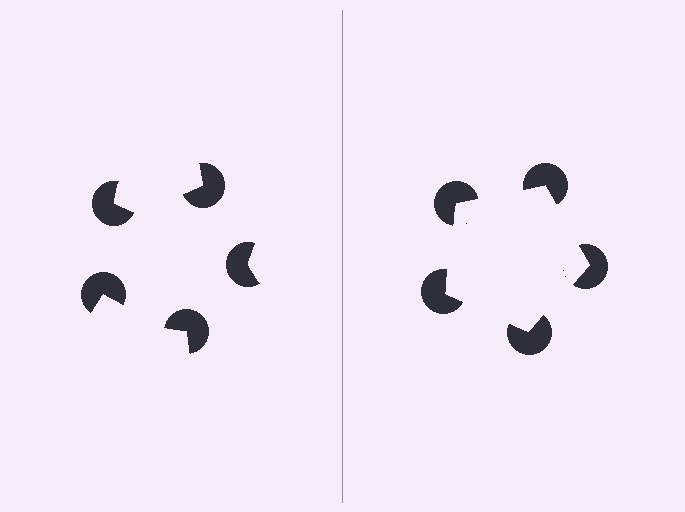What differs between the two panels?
The pac-man discs are positioned identically on both sides; only the wedge orientations differ. On the right they align to a pentagon; on the left they are misaligned.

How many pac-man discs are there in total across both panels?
10 — 5 on each side.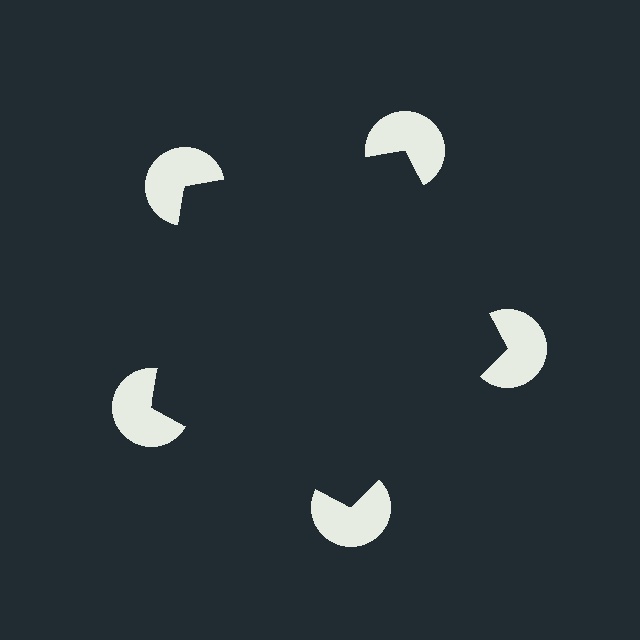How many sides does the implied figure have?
5 sides.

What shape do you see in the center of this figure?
An illusory pentagon — its edges are inferred from the aligned wedge cuts in the pac-man discs, not physically drawn.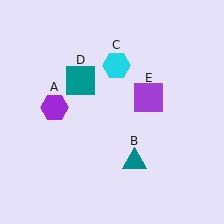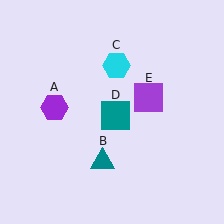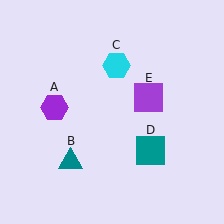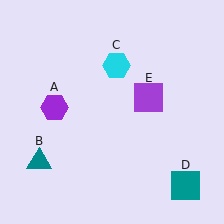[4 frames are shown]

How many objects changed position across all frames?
2 objects changed position: teal triangle (object B), teal square (object D).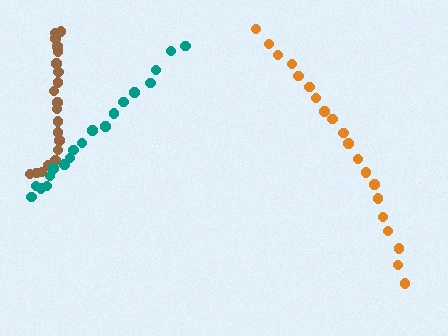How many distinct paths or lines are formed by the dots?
There are 3 distinct paths.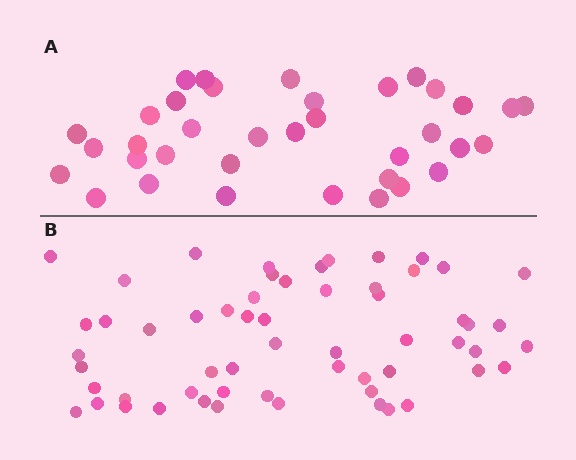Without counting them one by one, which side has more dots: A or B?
Region B (the bottom region) has more dots.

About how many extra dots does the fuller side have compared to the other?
Region B has approximately 20 more dots than region A.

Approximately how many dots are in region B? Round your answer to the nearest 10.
About 60 dots. (The exact count is 58, which rounds to 60.)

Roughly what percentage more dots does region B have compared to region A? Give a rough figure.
About 60% more.